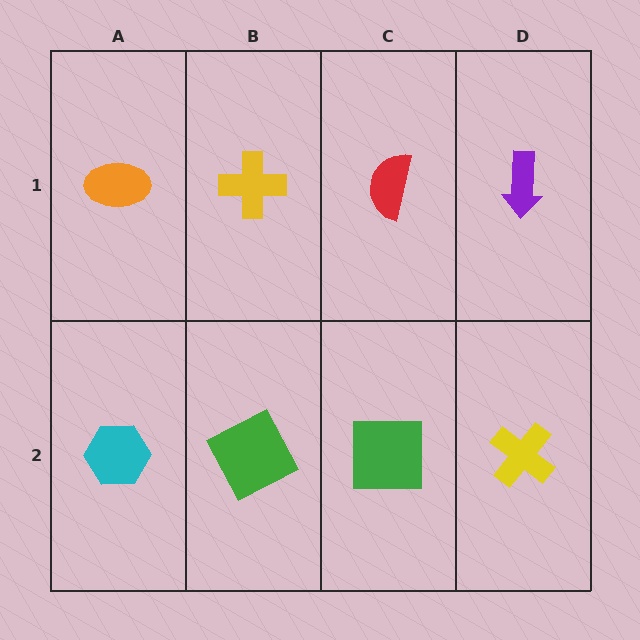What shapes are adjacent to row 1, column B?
A green square (row 2, column B), an orange ellipse (row 1, column A), a red semicircle (row 1, column C).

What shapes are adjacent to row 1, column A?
A cyan hexagon (row 2, column A), a yellow cross (row 1, column B).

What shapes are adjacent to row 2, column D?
A purple arrow (row 1, column D), a green square (row 2, column C).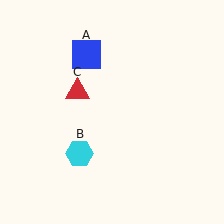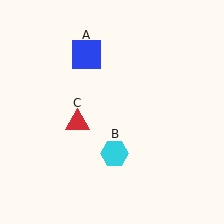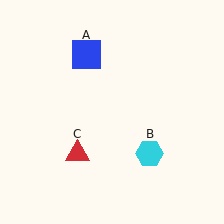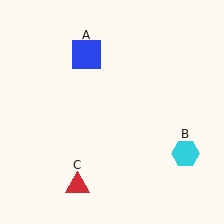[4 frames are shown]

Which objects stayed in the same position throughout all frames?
Blue square (object A) remained stationary.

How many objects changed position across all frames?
2 objects changed position: cyan hexagon (object B), red triangle (object C).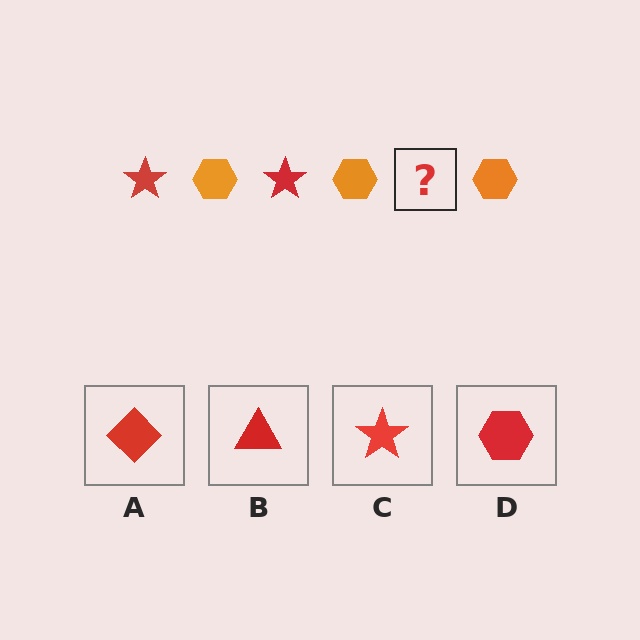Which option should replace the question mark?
Option C.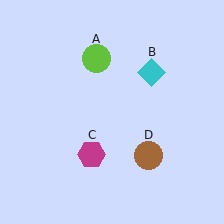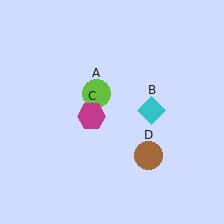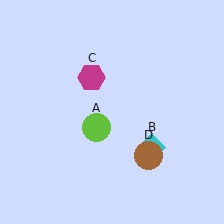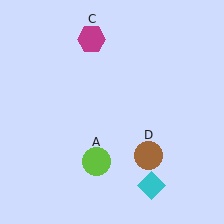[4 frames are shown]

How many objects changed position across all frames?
3 objects changed position: lime circle (object A), cyan diamond (object B), magenta hexagon (object C).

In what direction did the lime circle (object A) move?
The lime circle (object A) moved down.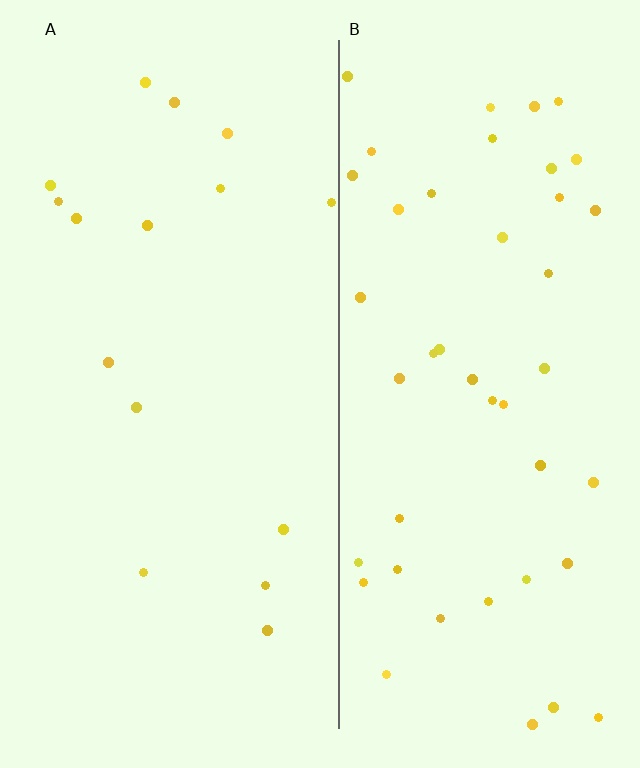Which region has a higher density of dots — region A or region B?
B (the right).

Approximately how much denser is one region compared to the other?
Approximately 2.8× — region B over region A.